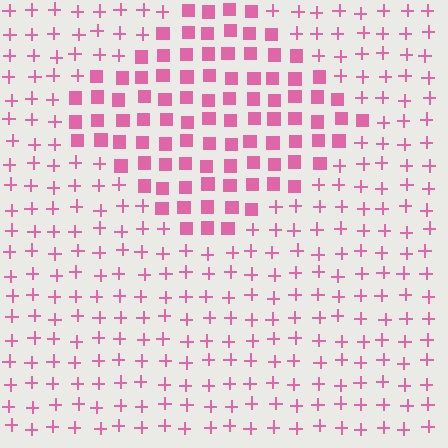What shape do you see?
I see a diamond.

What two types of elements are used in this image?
The image uses squares inside the diamond region and plus signs outside it.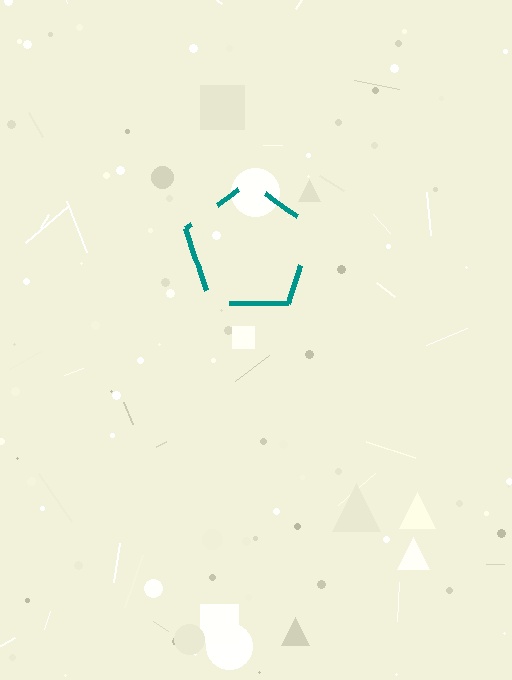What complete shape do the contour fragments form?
The contour fragments form a pentagon.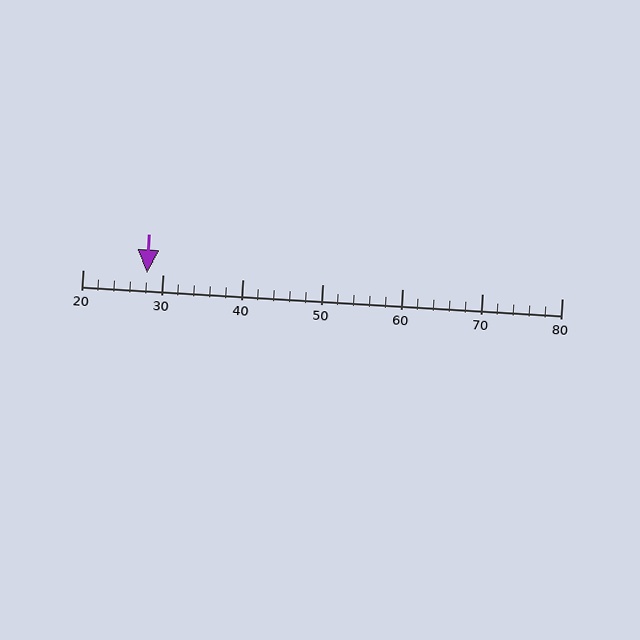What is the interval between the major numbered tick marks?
The major tick marks are spaced 10 units apart.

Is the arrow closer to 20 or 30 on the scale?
The arrow is closer to 30.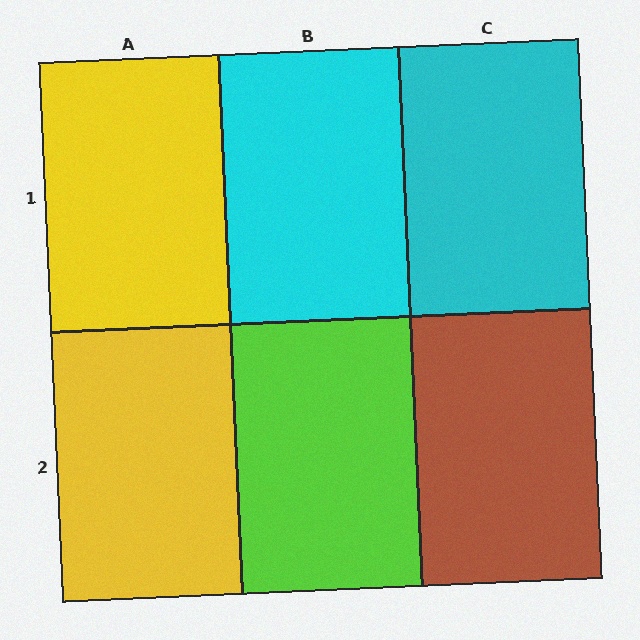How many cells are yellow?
2 cells are yellow.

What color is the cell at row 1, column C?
Cyan.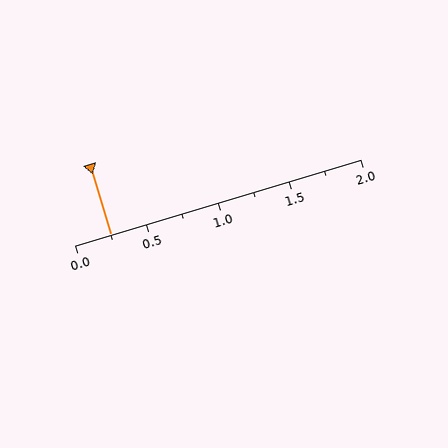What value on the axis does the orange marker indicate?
The marker indicates approximately 0.25.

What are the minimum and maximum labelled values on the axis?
The axis runs from 0.0 to 2.0.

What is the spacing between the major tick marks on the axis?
The major ticks are spaced 0.5 apart.